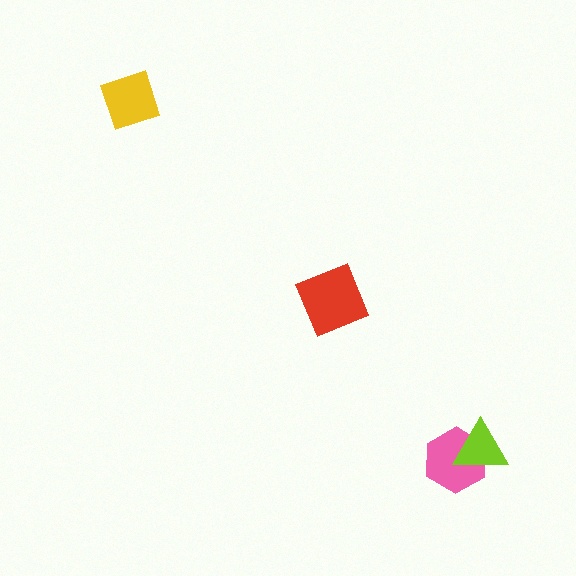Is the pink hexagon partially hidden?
Yes, it is partially covered by another shape.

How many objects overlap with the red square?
0 objects overlap with the red square.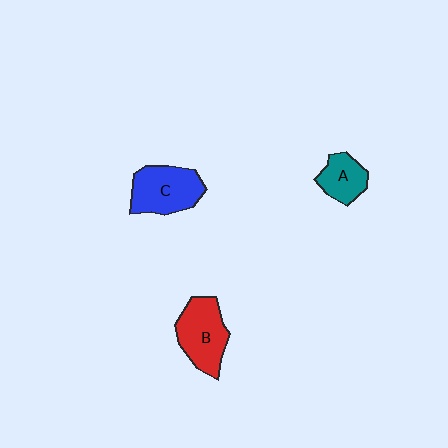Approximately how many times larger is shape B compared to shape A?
Approximately 1.6 times.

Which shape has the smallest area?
Shape A (teal).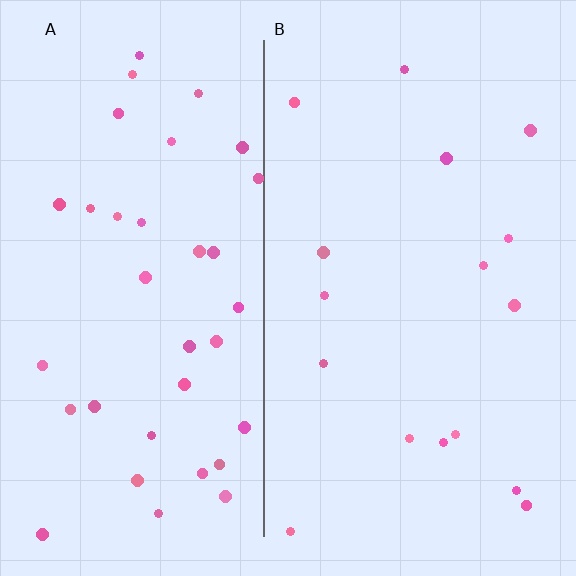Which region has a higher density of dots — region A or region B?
A (the left).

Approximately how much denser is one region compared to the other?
Approximately 2.2× — region A over region B.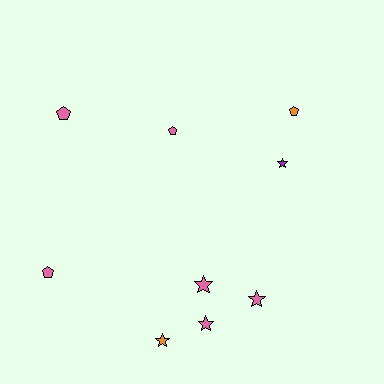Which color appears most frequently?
Pink, with 6 objects.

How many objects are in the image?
There are 9 objects.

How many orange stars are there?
There is 1 orange star.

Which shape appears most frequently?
Star, with 5 objects.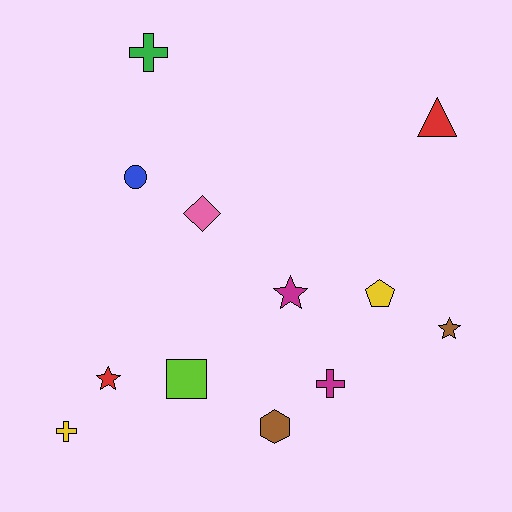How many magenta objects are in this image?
There are 2 magenta objects.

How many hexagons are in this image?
There is 1 hexagon.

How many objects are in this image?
There are 12 objects.